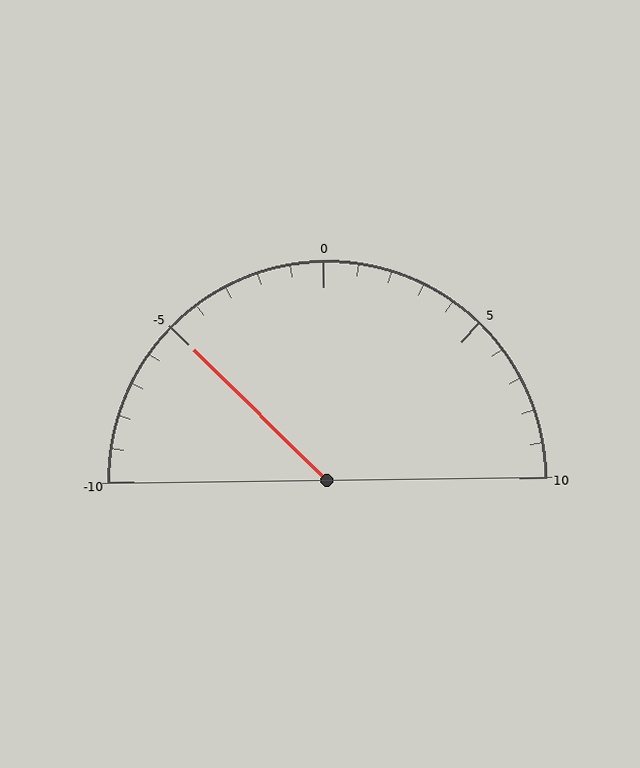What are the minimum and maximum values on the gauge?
The gauge ranges from -10 to 10.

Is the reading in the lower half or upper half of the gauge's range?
The reading is in the lower half of the range (-10 to 10).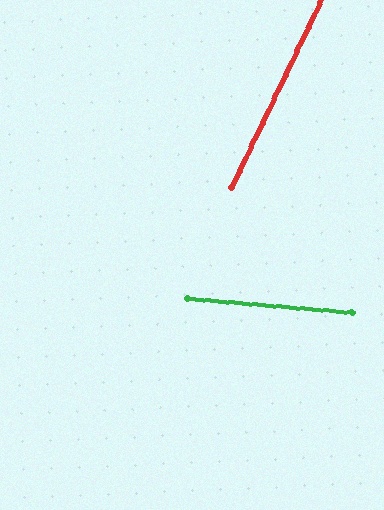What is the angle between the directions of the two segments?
Approximately 69 degrees.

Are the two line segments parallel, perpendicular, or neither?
Neither parallel nor perpendicular — they differ by about 69°.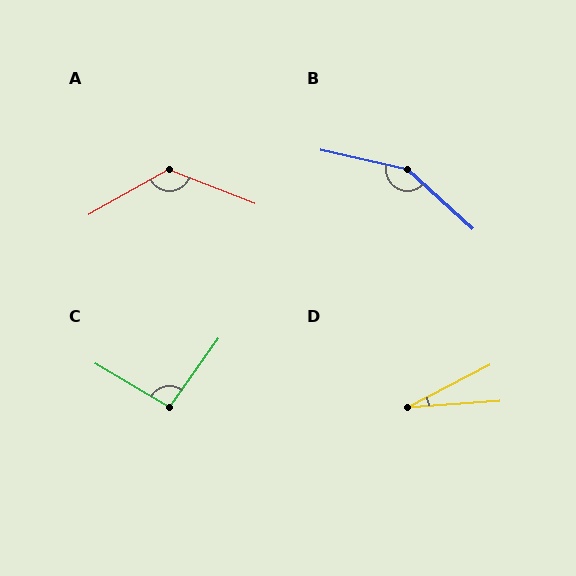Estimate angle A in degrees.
Approximately 129 degrees.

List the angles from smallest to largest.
D (23°), C (95°), A (129°), B (150°).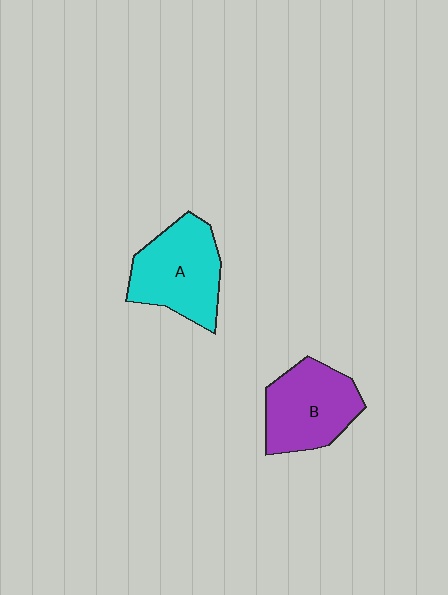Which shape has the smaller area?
Shape B (purple).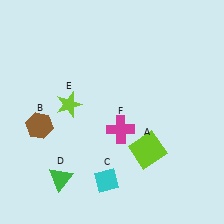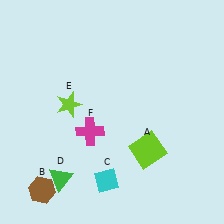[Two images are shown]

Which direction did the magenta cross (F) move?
The magenta cross (F) moved left.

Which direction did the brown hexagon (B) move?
The brown hexagon (B) moved down.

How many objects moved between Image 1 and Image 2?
2 objects moved between the two images.